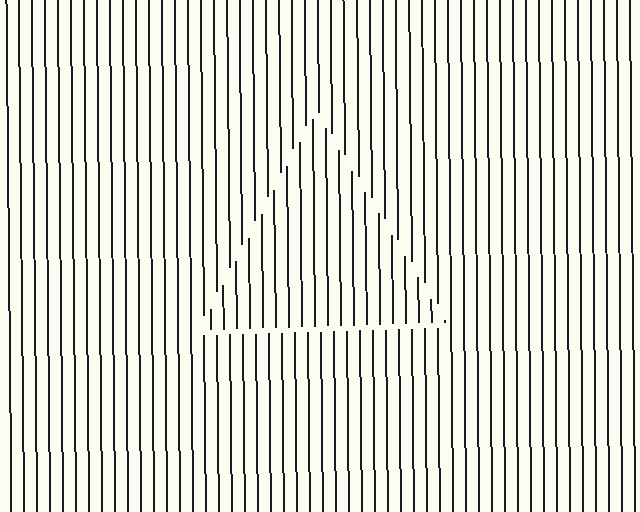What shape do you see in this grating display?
An illusory triangle. The interior of the shape contains the same grating, shifted by half a period — the contour is defined by the phase discontinuity where line-ends from the inner and outer gratings abut.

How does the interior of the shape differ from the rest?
The interior of the shape contains the same grating, shifted by half a period — the contour is defined by the phase discontinuity where line-ends from the inner and outer gratings abut.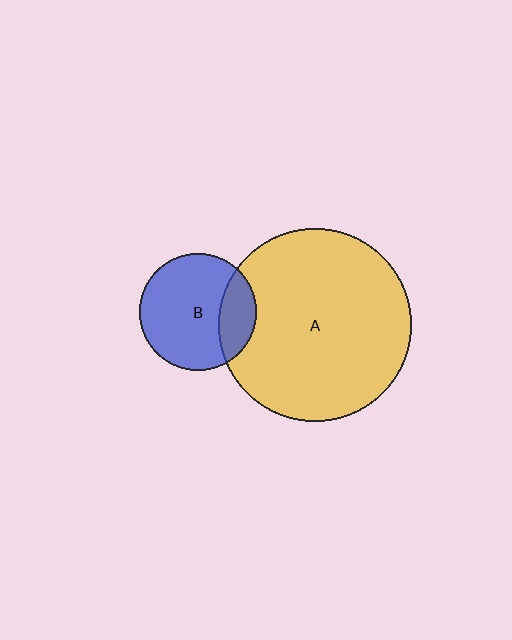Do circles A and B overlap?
Yes.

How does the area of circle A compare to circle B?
Approximately 2.7 times.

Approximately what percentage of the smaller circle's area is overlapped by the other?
Approximately 25%.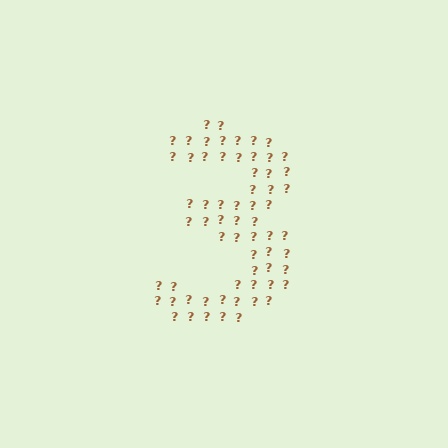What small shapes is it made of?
It is made of small question marks.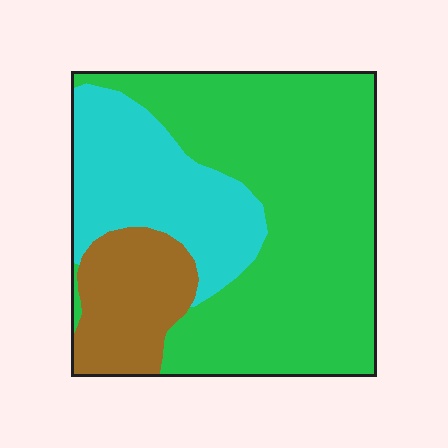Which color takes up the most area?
Green, at roughly 60%.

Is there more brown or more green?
Green.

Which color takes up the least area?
Brown, at roughly 15%.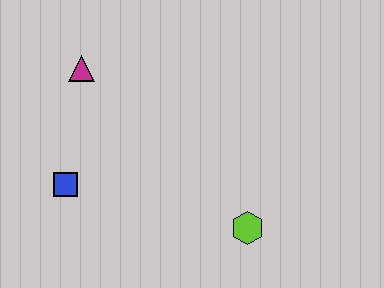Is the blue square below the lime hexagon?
No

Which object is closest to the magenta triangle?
The blue square is closest to the magenta triangle.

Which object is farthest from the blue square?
The lime hexagon is farthest from the blue square.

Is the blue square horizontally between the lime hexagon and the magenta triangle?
No